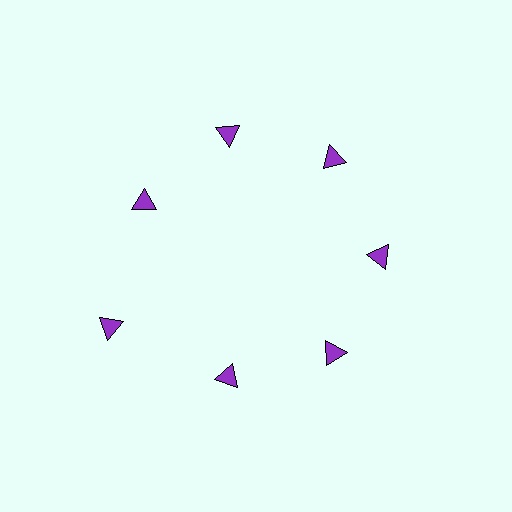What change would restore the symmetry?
The symmetry would be restored by moving it inward, back onto the ring so that all 7 triangles sit at equal angles and equal distance from the center.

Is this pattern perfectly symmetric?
No. The 7 purple triangles are arranged in a ring, but one element near the 8 o'clock position is pushed outward from the center, breaking the 7-fold rotational symmetry.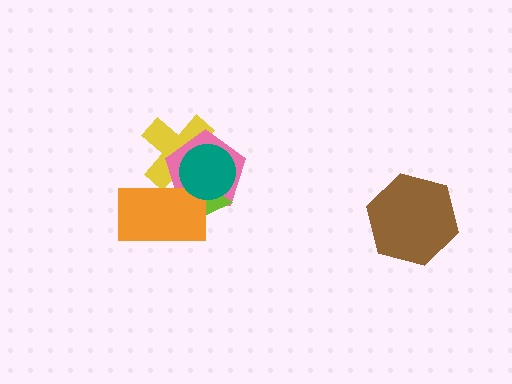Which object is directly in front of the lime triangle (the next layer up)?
The orange rectangle is directly in front of the lime triangle.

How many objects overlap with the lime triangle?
4 objects overlap with the lime triangle.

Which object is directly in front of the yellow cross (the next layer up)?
The pink pentagon is directly in front of the yellow cross.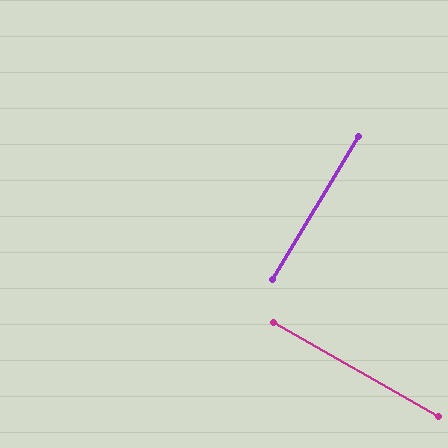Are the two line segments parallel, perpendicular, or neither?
Perpendicular — they meet at approximately 89°.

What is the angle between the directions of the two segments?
Approximately 89 degrees.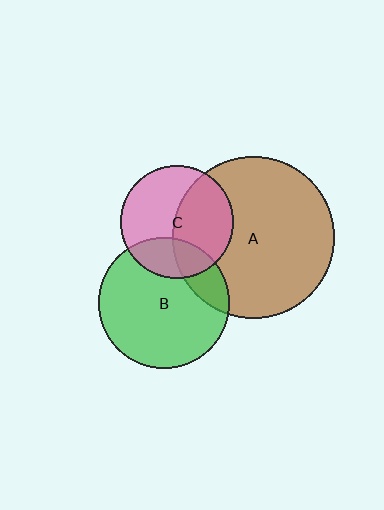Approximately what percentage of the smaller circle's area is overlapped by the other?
Approximately 15%.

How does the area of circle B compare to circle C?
Approximately 1.4 times.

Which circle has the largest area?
Circle A (brown).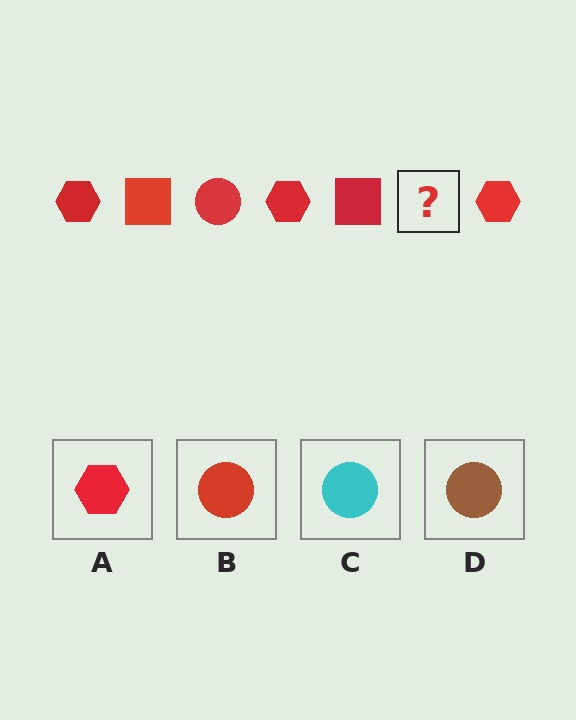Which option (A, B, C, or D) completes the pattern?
B.